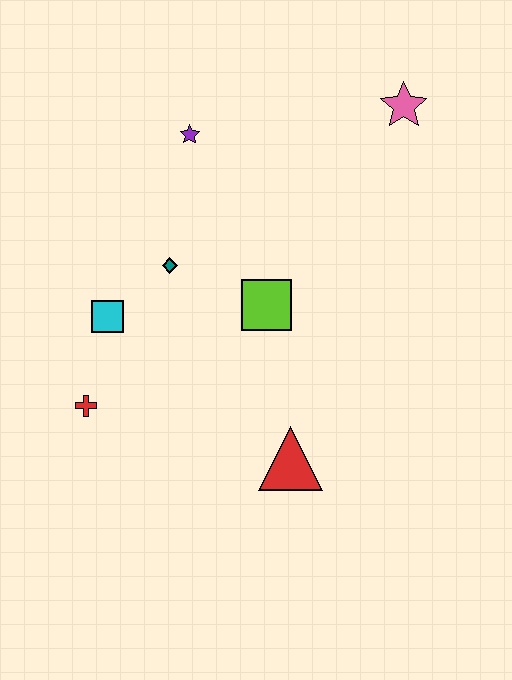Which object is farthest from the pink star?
The red cross is farthest from the pink star.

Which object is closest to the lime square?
The teal diamond is closest to the lime square.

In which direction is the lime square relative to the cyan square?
The lime square is to the right of the cyan square.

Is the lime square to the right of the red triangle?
No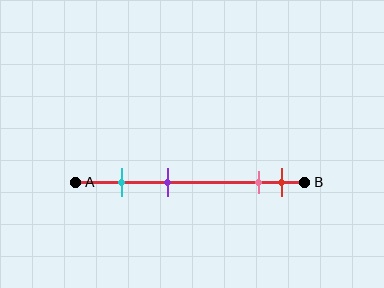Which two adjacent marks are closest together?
The pink and red marks are the closest adjacent pair.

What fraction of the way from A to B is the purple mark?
The purple mark is approximately 40% (0.4) of the way from A to B.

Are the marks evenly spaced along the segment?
No, the marks are not evenly spaced.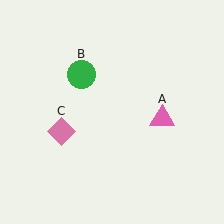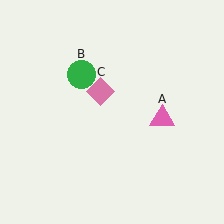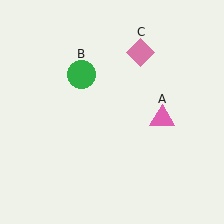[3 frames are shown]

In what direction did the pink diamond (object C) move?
The pink diamond (object C) moved up and to the right.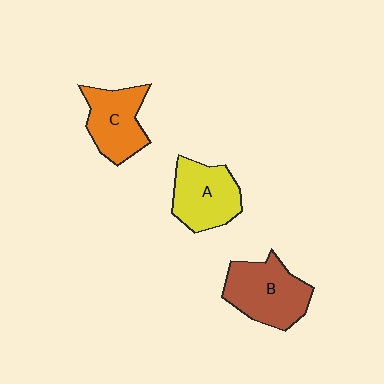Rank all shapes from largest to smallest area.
From largest to smallest: B (brown), A (yellow), C (orange).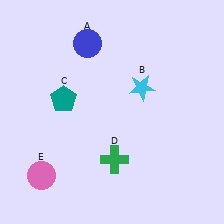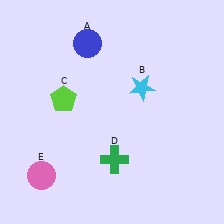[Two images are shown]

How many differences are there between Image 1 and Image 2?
There is 1 difference between the two images.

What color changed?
The pentagon (C) changed from teal in Image 1 to lime in Image 2.